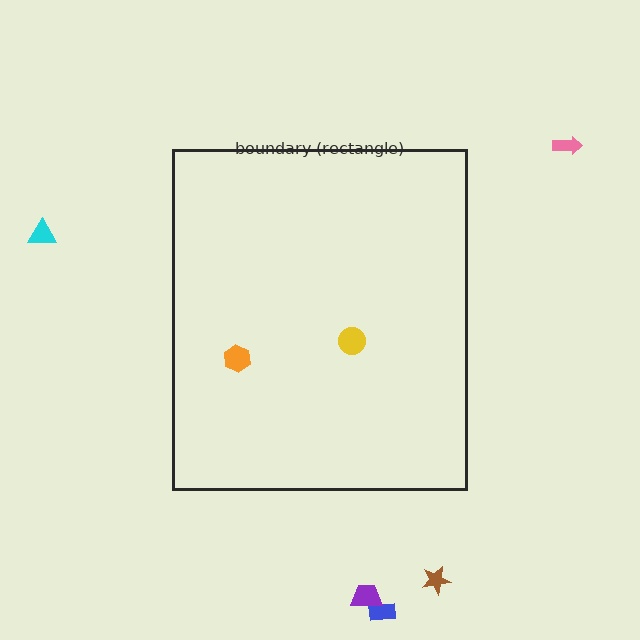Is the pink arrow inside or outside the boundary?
Outside.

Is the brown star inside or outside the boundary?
Outside.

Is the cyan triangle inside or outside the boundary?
Outside.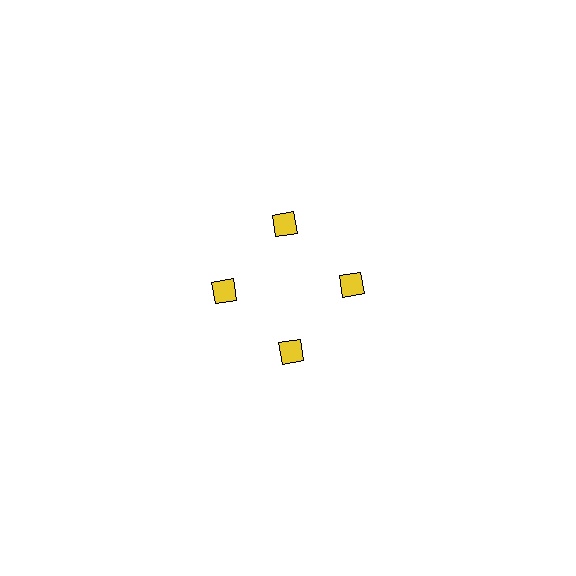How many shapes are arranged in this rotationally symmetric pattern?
There are 4 shapes, arranged in 4 groups of 1.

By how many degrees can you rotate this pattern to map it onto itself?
The pattern maps onto itself every 90 degrees of rotation.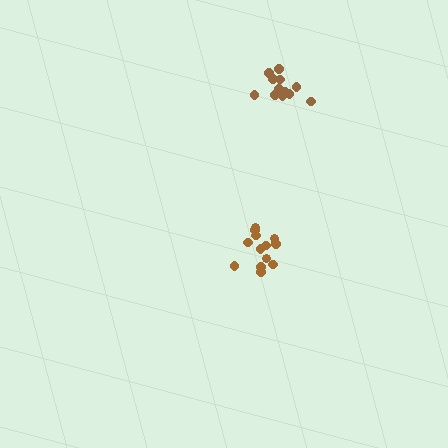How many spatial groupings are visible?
There are 2 spatial groupings.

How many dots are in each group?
Group 1: 13 dots, Group 2: 13 dots (26 total).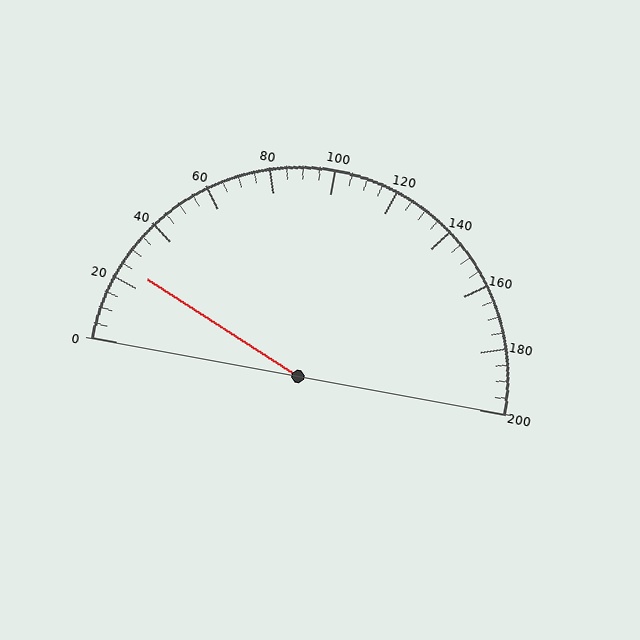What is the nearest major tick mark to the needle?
The nearest major tick mark is 20.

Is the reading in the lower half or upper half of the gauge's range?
The reading is in the lower half of the range (0 to 200).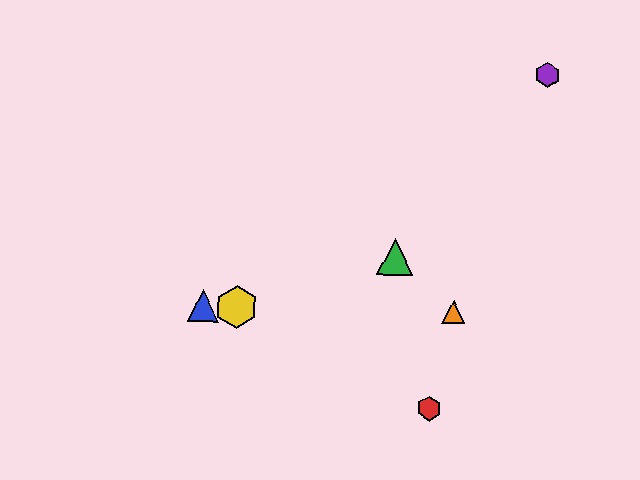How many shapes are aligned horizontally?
3 shapes (the blue triangle, the yellow hexagon, the orange triangle) are aligned horizontally.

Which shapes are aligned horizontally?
The blue triangle, the yellow hexagon, the orange triangle are aligned horizontally.